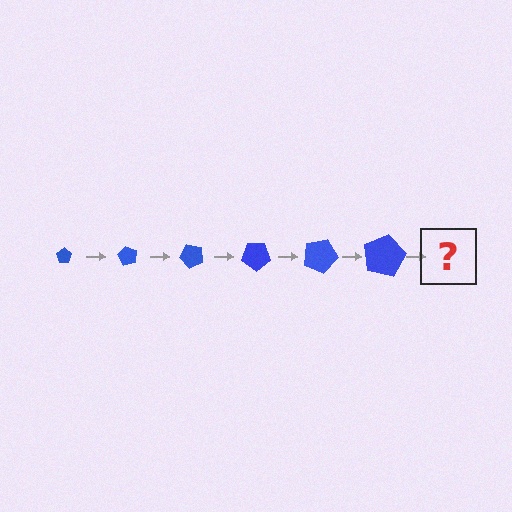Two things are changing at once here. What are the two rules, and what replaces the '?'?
The two rules are that the pentagon grows larger each step and it rotates 60 degrees each step. The '?' should be a pentagon, larger than the previous one and rotated 360 degrees from the start.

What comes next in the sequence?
The next element should be a pentagon, larger than the previous one and rotated 360 degrees from the start.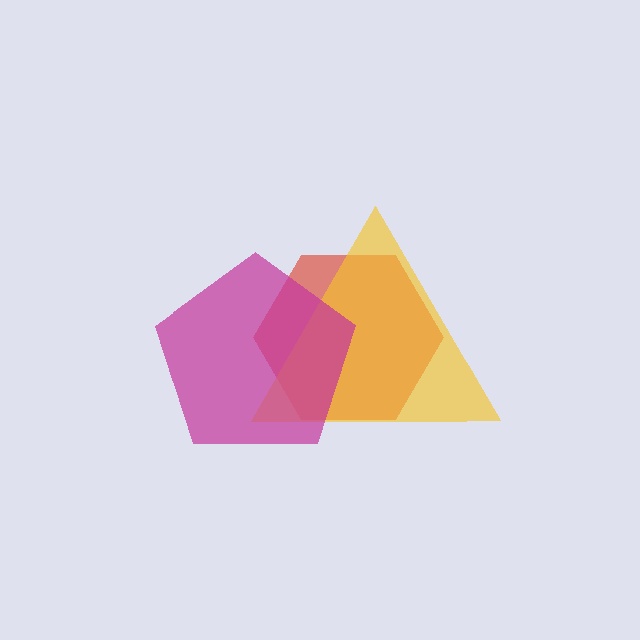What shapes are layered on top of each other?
The layered shapes are: a red hexagon, a yellow triangle, a magenta pentagon.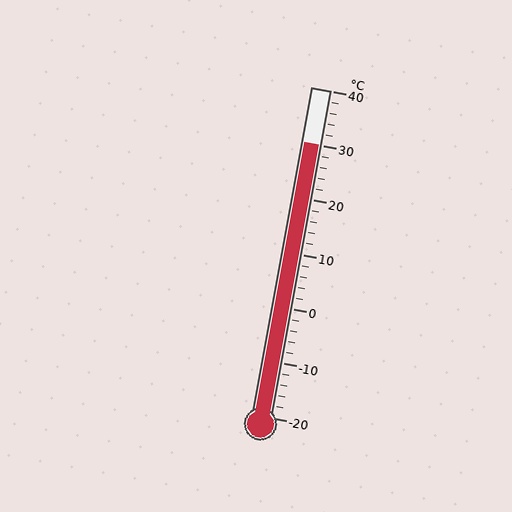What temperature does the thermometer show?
The thermometer shows approximately 30°C.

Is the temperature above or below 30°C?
The temperature is at 30°C.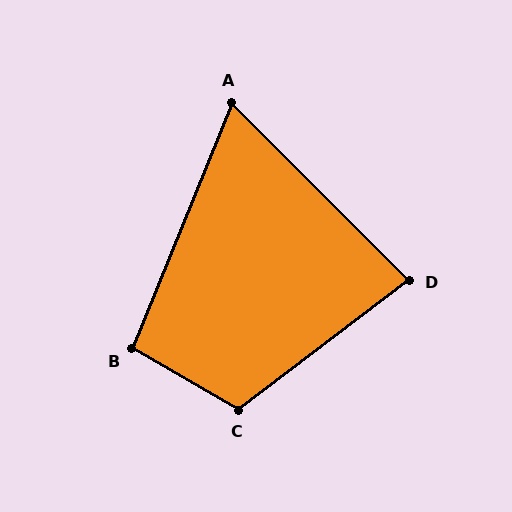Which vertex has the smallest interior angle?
A, at approximately 67 degrees.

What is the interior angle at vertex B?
Approximately 98 degrees (obtuse).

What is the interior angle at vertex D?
Approximately 82 degrees (acute).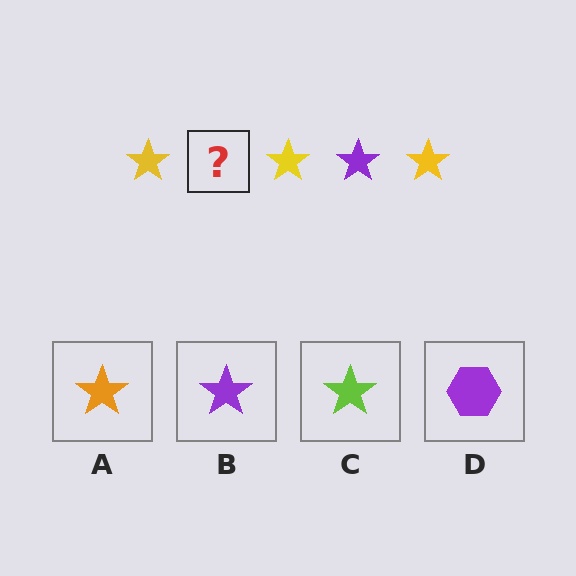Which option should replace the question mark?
Option B.